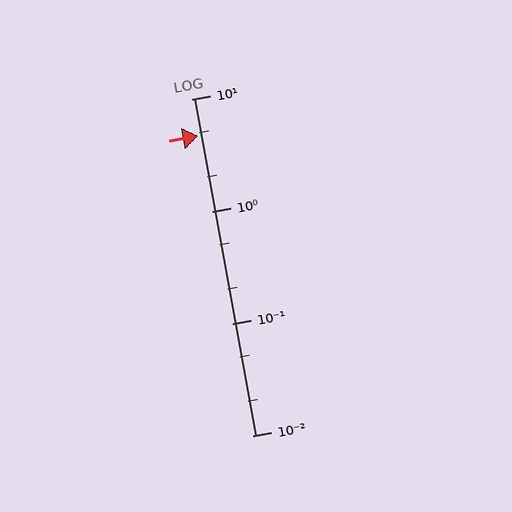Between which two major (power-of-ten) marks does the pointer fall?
The pointer is between 1 and 10.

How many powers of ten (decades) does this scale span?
The scale spans 3 decades, from 0.01 to 10.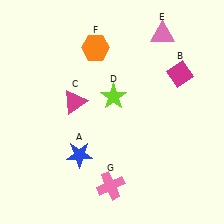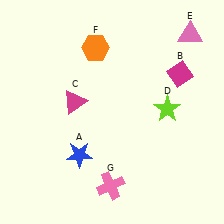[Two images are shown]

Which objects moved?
The objects that moved are: the lime star (D), the pink triangle (E).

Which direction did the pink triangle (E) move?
The pink triangle (E) moved right.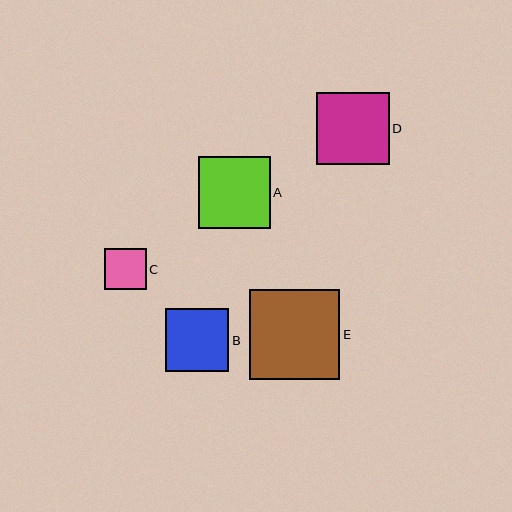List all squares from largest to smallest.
From largest to smallest: E, D, A, B, C.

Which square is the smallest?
Square C is the smallest with a size of approximately 42 pixels.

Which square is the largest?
Square E is the largest with a size of approximately 90 pixels.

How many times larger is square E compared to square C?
Square E is approximately 2.2 times the size of square C.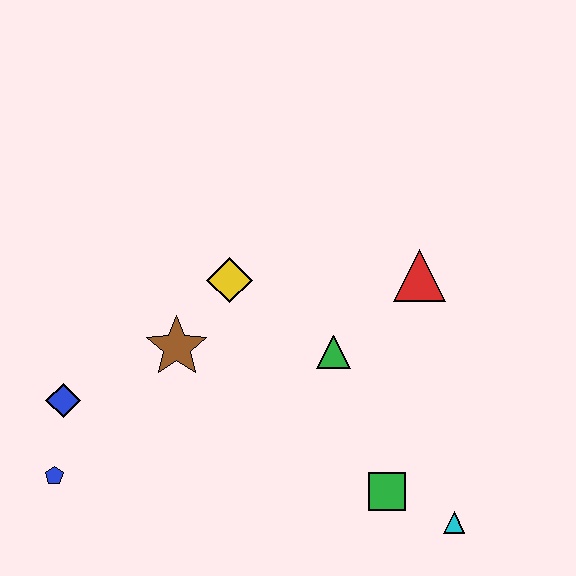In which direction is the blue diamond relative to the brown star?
The blue diamond is to the left of the brown star.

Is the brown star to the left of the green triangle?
Yes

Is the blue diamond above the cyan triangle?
Yes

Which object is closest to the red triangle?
The green triangle is closest to the red triangle.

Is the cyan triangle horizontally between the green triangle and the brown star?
No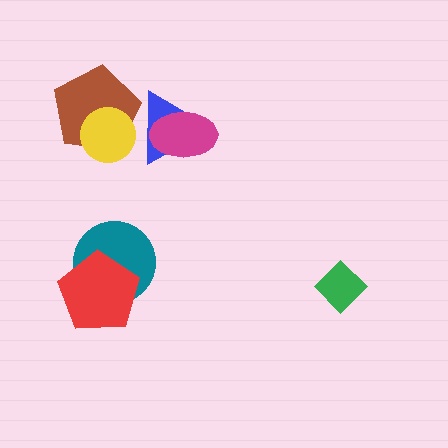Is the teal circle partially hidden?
Yes, it is partially covered by another shape.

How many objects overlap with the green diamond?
0 objects overlap with the green diamond.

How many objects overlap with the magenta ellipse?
1 object overlaps with the magenta ellipse.